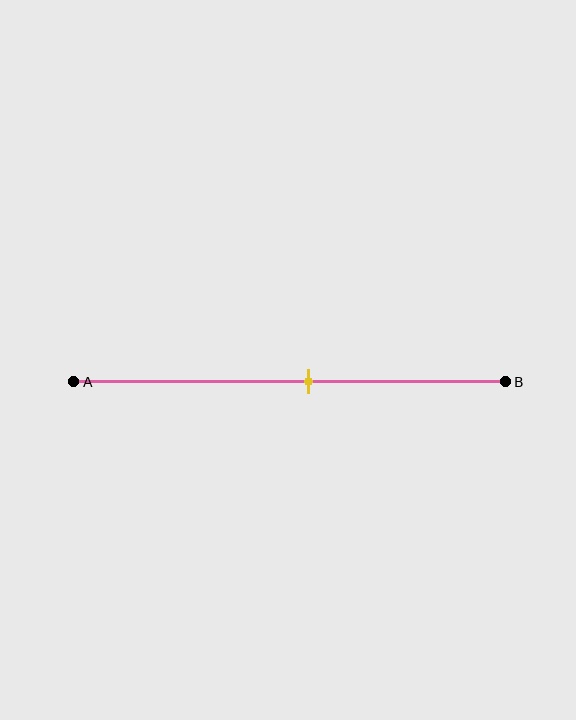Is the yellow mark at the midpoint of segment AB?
No, the mark is at about 55% from A, not at the 50% midpoint.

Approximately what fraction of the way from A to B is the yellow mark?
The yellow mark is approximately 55% of the way from A to B.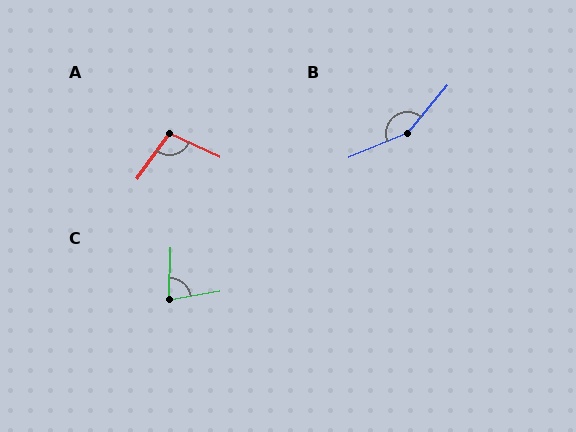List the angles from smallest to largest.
C (79°), A (100°), B (153°).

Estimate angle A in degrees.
Approximately 100 degrees.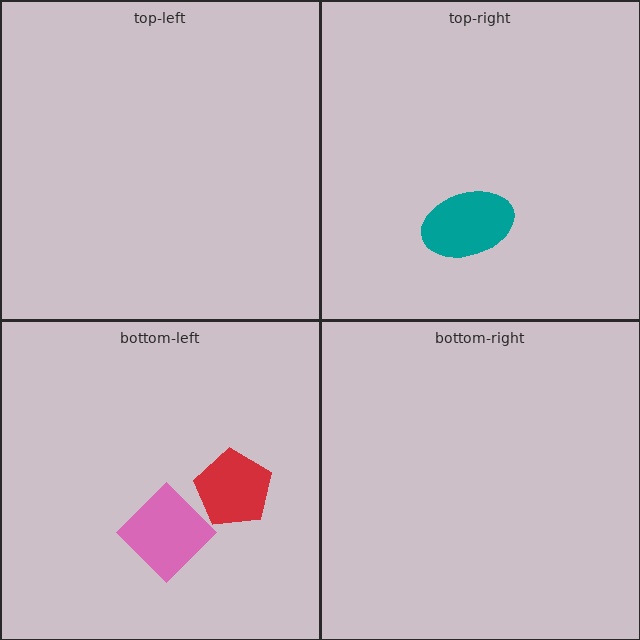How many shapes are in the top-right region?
1.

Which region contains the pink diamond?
The bottom-left region.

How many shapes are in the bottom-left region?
2.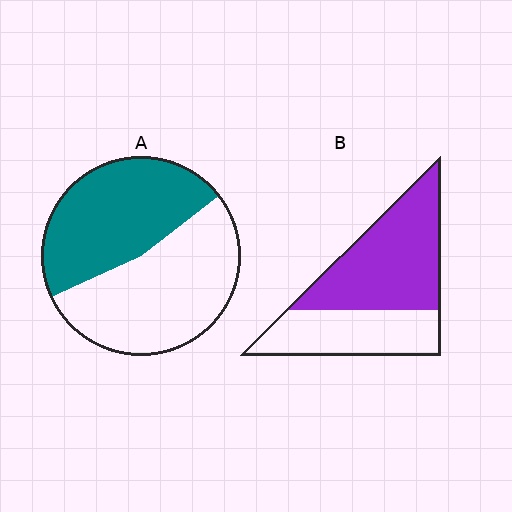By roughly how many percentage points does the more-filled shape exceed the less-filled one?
By roughly 15 percentage points (B over A).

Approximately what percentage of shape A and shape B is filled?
A is approximately 45% and B is approximately 60%.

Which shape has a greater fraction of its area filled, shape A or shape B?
Shape B.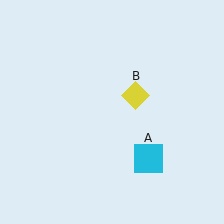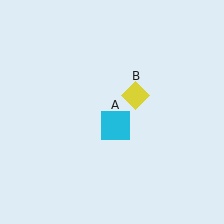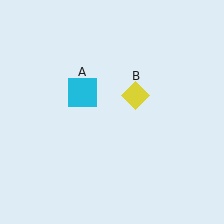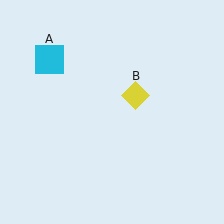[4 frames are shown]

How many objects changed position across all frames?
1 object changed position: cyan square (object A).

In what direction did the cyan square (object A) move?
The cyan square (object A) moved up and to the left.